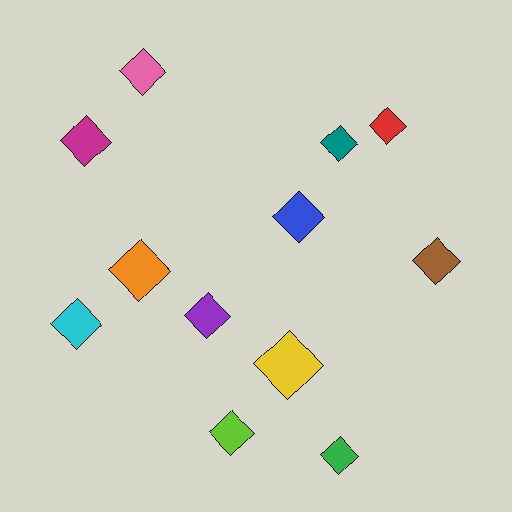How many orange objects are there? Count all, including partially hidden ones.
There is 1 orange object.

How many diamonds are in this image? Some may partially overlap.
There are 12 diamonds.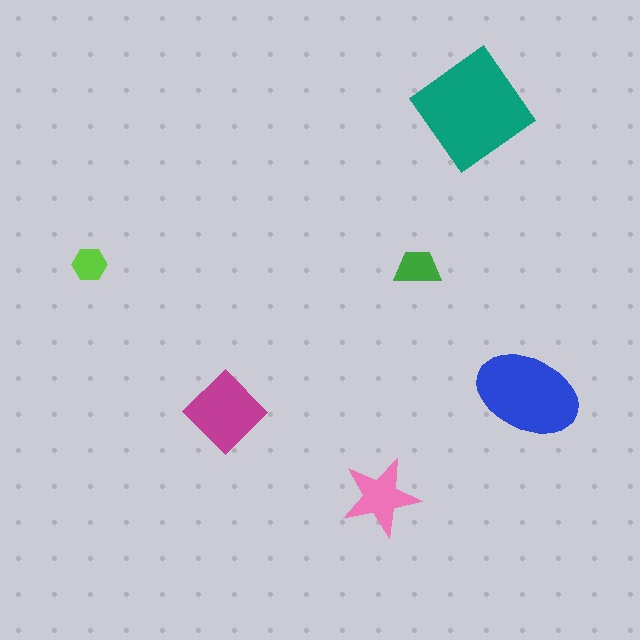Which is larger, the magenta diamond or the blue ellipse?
The blue ellipse.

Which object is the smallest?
The lime hexagon.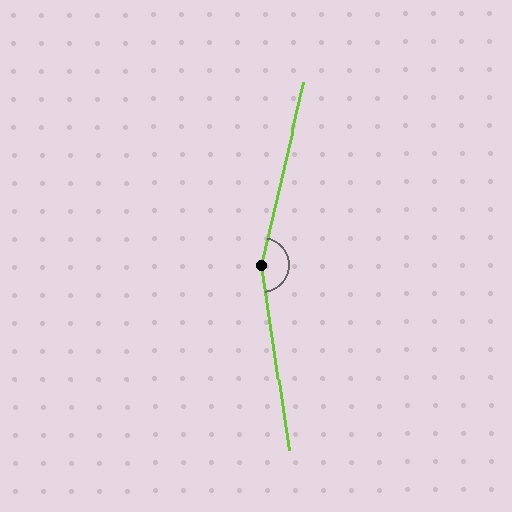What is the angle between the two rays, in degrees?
Approximately 159 degrees.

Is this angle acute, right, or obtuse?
It is obtuse.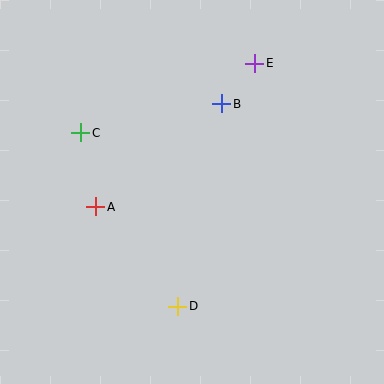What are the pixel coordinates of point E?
Point E is at (255, 63).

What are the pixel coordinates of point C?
Point C is at (81, 133).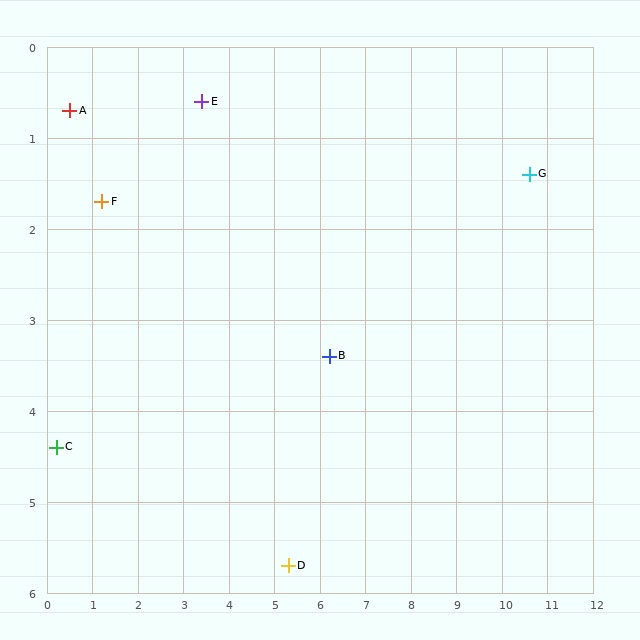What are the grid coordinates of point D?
Point D is at approximately (5.3, 5.7).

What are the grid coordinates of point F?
Point F is at approximately (1.2, 1.7).